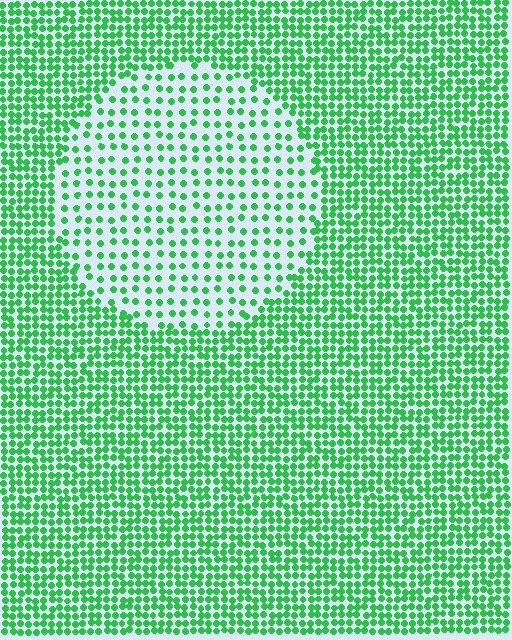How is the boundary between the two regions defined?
The boundary is defined by a change in element density (approximately 2.3x ratio). All elements are the same color, size, and shape.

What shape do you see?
I see a circle.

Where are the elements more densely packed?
The elements are more densely packed outside the circle boundary.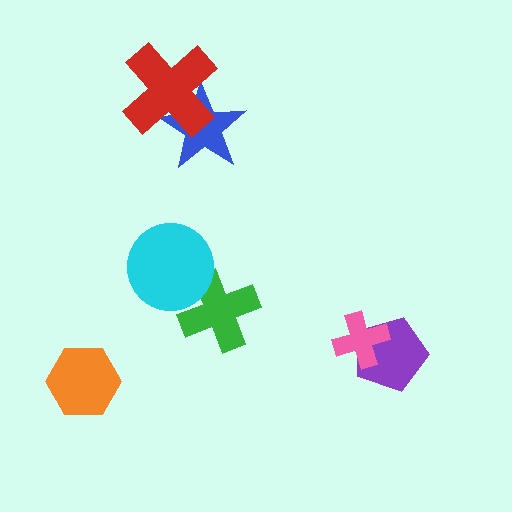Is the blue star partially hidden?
Yes, it is partially covered by another shape.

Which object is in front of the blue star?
The red cross is in front of the blue star.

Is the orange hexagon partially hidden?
No, no other shape covers it.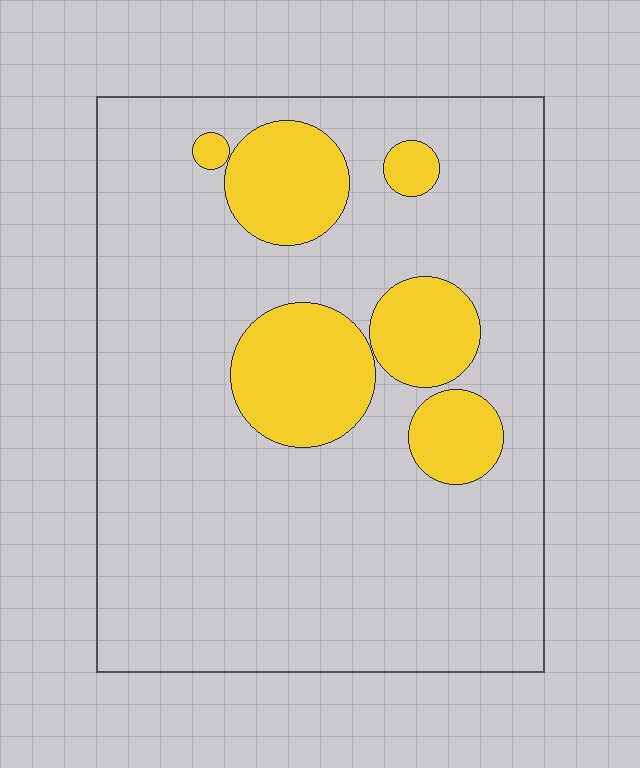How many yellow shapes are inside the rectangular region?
6.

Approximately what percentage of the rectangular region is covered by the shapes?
Approximately 20%.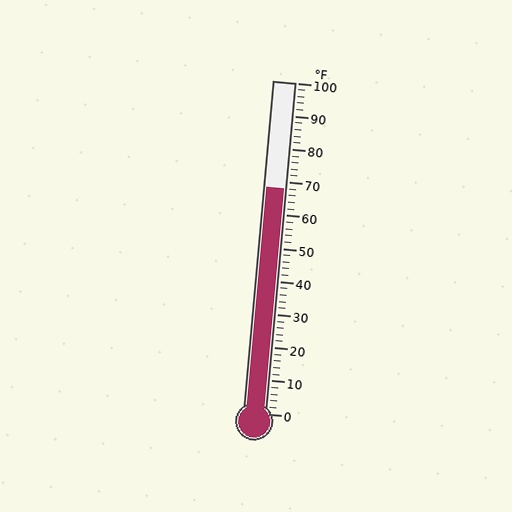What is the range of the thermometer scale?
The thermometer scale ranges from 0°F to 100°F.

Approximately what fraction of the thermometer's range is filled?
The thermometer is filled to approximately 70% of its range.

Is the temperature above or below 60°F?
The temperature is above 60°F.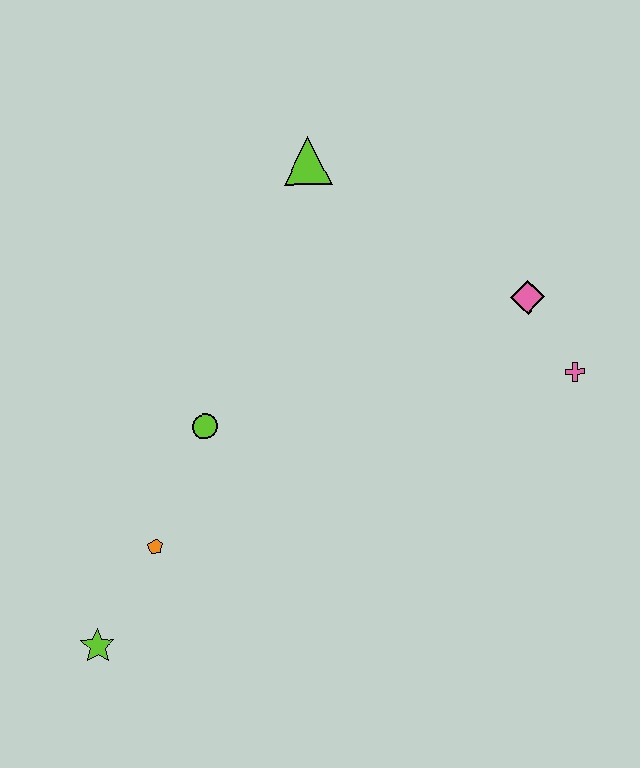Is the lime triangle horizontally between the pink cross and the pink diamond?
No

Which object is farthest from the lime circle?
The pink cross is farthest from the lime circle.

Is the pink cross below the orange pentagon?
No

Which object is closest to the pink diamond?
The pink cross is closest to the pink diamond.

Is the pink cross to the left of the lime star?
No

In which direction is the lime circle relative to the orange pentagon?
The lime circle is above the orange pentagon.